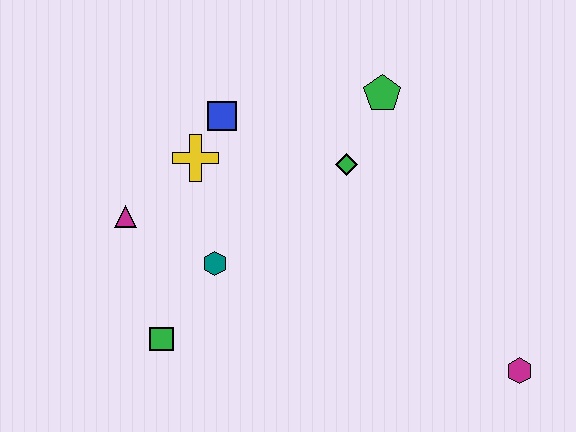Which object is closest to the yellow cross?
The blue square is closest to the yellow cross.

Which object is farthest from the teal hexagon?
The magenta hexagon is farthest from the teal hexagon.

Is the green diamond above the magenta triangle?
Yes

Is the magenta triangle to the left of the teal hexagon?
Yes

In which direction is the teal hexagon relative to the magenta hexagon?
The teal hexagon is to the left of the magenta hexagon.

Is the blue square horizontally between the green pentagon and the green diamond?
No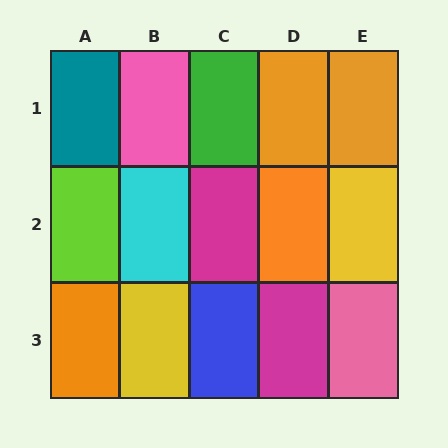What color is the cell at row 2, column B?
Cyan.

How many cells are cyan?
1 cell is cyan.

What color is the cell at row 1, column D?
Orange.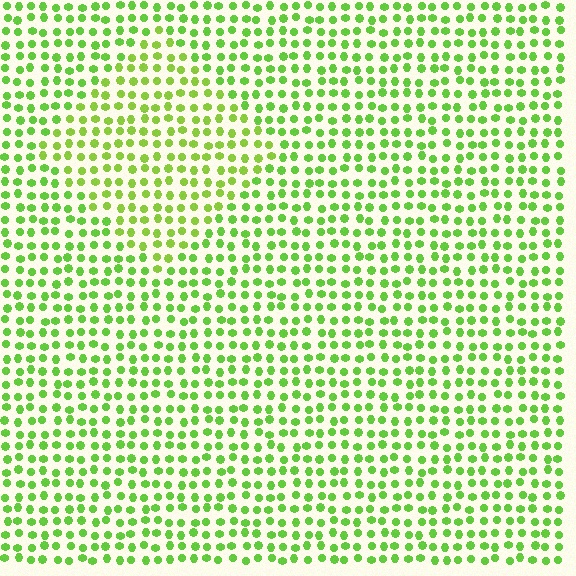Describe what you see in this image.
The image is filled with small lime elements in a uniform arrangement. A diamond-shaped region is visible where the elements are tinted to a slightly different hue, forming a subtle color boundary.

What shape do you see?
I see a diamond.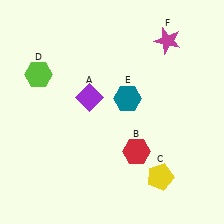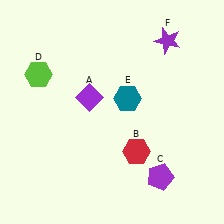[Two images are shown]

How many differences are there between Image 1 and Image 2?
There are 2 differences between the two images.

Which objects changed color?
C changed from yellow to purple. F changed from magenta to purple.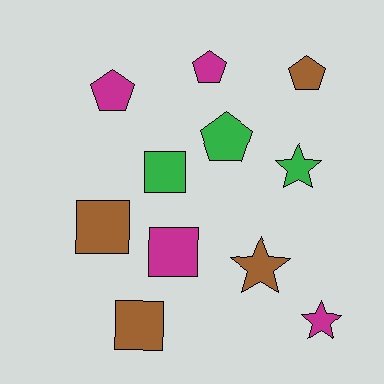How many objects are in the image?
There are 11 objects.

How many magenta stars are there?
There is 1 magenta star.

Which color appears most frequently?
Brown, with 4 objects.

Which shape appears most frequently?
Pentagon, with 4 objects.